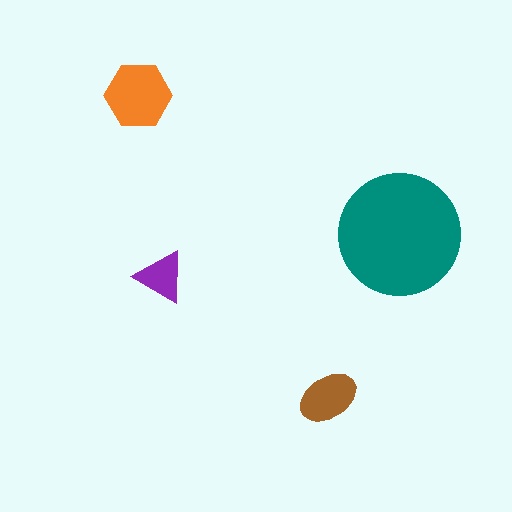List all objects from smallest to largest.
The purple triangle, the brown ellipse, the orange hexagon, the teal circle.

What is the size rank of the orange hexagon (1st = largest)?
2nd.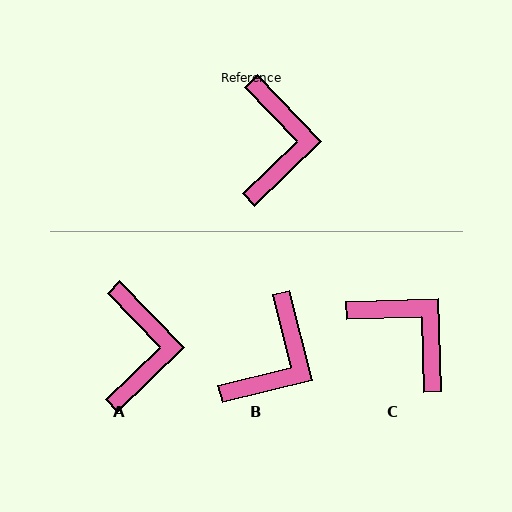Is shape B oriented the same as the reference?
No, it is off by about 30 degrees.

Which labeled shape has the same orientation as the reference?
A.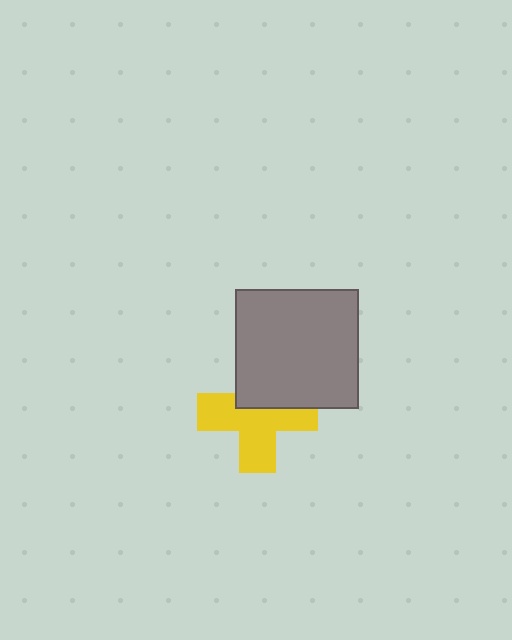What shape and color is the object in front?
The object in front is a gray rectangle.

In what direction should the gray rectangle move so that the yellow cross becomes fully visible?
The gray rectangle should move up. That is the shortest direction to clear the overlap and leave the yellow cross fully visible.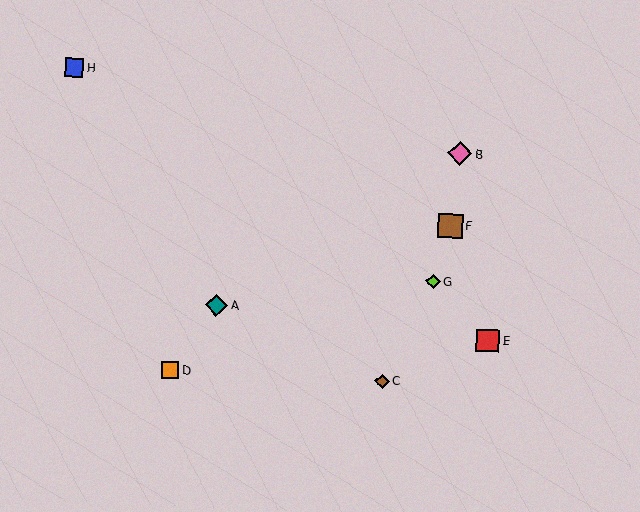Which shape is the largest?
The brown square (labeled F) is the largest.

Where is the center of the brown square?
The center of the brown square is at (450, 226).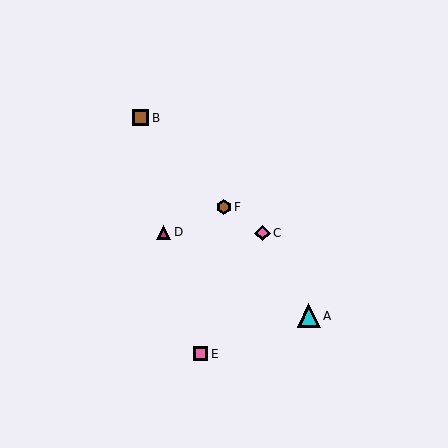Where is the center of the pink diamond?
The center of the pink diamond is at (263, 233).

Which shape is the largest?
The cyan triangle (labeled A) is the largest.